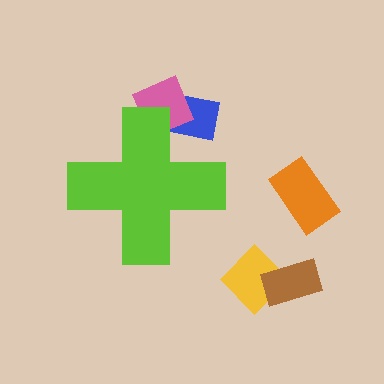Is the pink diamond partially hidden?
Yes, the pink diamond is partially hidden behind the lime cross.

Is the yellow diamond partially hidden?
No, the yellow diamond is fully visible.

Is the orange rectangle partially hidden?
No, the orange rectangle is fully visible.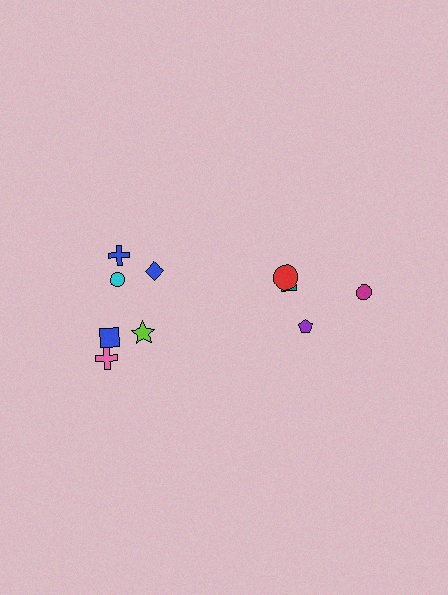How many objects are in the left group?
There are 6 objects.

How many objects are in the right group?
There are 4 objects.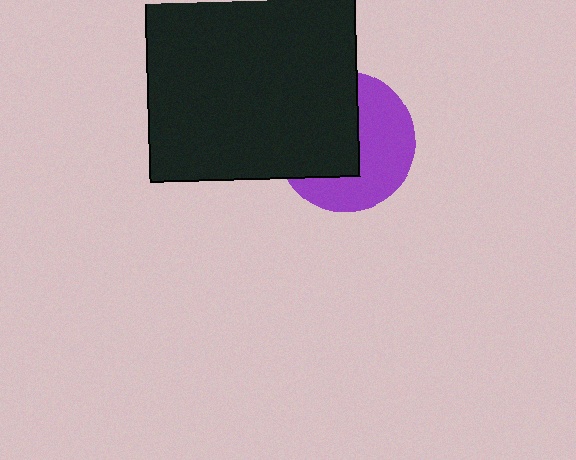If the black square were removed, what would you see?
You would see the complete purple circle.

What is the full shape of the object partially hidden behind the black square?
The partially hidden object is a purple circle.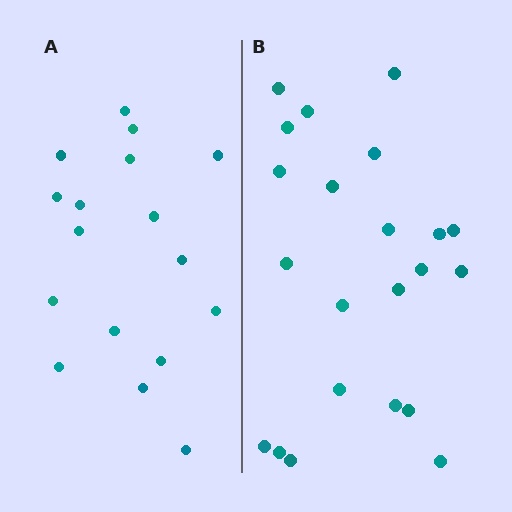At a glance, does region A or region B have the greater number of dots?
Region B (the right region) has more dots.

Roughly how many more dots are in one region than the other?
Region B has about 5 more dots than region A.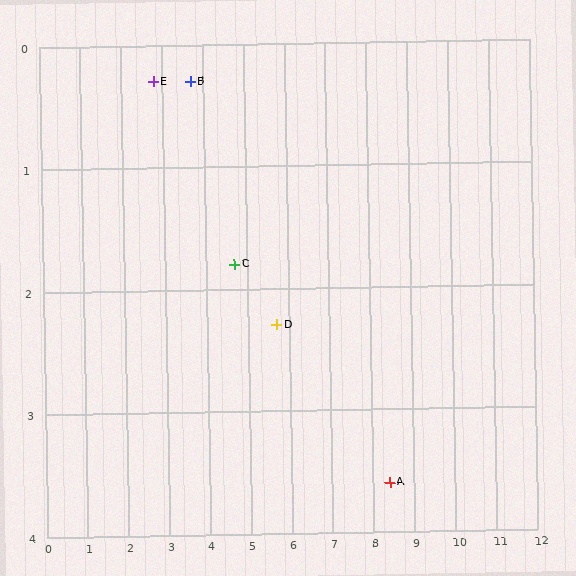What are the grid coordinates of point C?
Point C is at approximately (4.7, 1.8).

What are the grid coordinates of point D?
Point D is at approximately (5.7, 2.3).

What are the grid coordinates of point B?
Point B is at approximately (3.7, 0.3).